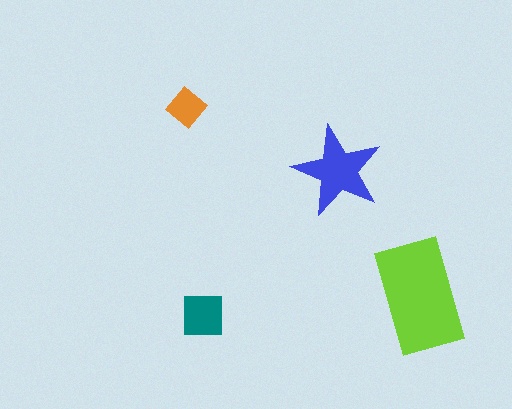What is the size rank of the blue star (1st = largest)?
2nd.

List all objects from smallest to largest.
The orange diamond, the teal square, the blue star, the lime rectangle.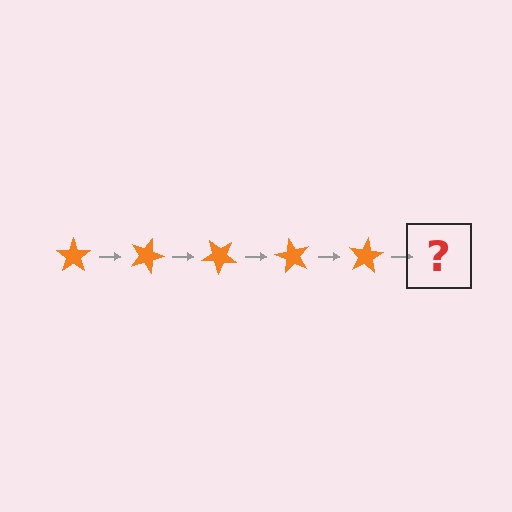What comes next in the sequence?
The next element should be an orange star rotated 100 degrees.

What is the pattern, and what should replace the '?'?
The pattern is that the star rotates 20 degrees each step. The '?' should be an orange star rotated 100 degrees.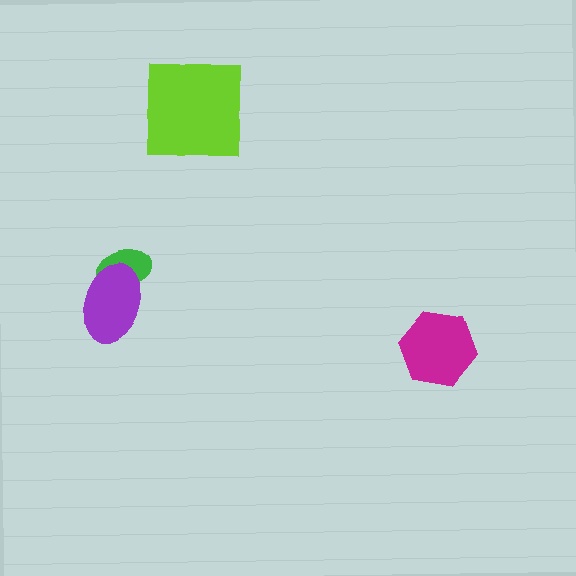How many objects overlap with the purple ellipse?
1 object overlaps with the purple ellipse.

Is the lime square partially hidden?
No, no other shape covers it.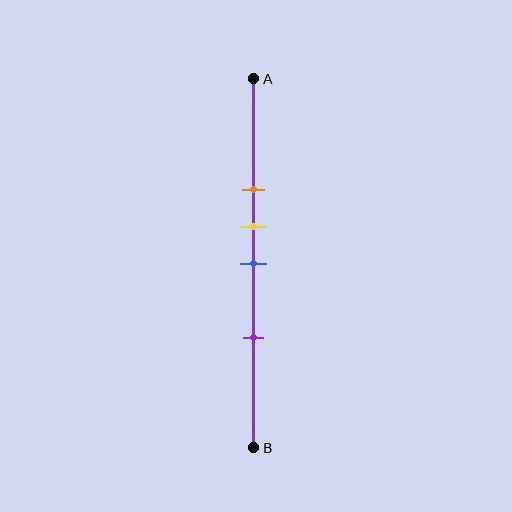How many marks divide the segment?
There are 4 marks dividing the segment.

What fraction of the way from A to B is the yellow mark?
The yellow mark is approximately 40% (0.4) of the way from A to B.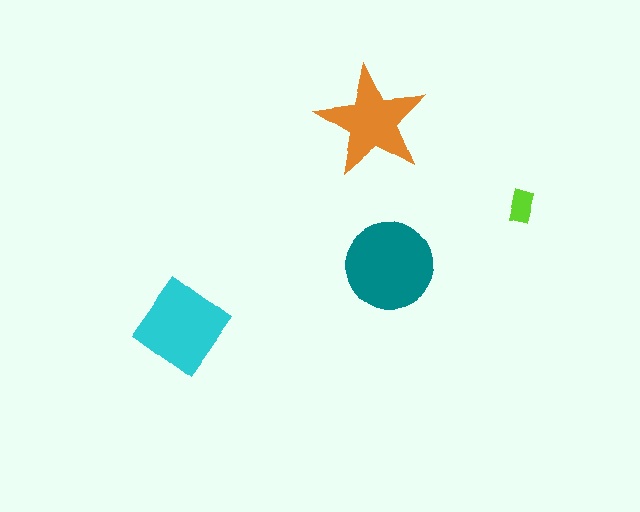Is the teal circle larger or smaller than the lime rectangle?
Larger.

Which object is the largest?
The teal circle.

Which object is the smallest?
The lime rectangle.